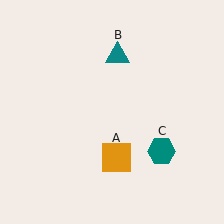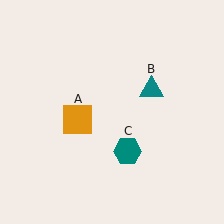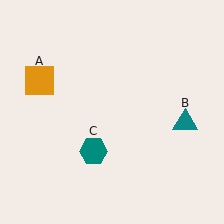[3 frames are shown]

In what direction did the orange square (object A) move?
The orange square (object A) moved up and to the left.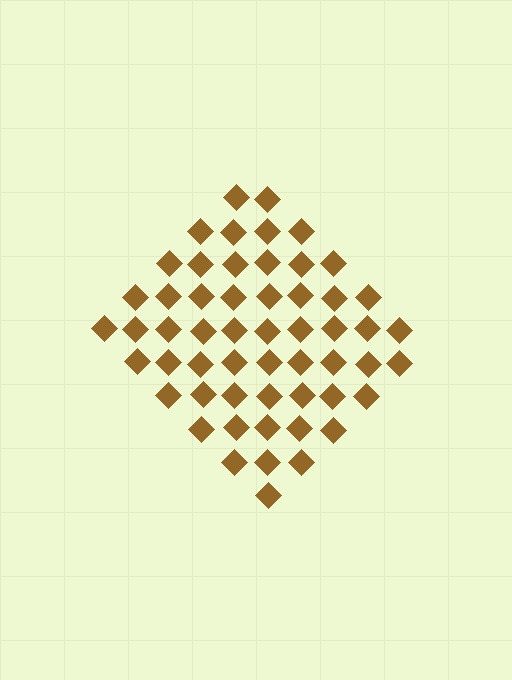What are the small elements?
The small elements are diamonds.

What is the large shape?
The large shape is a diamond.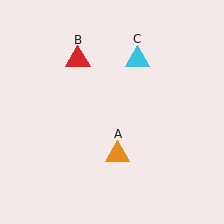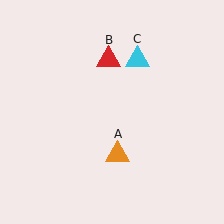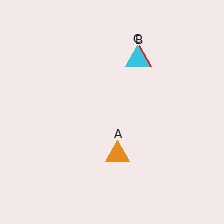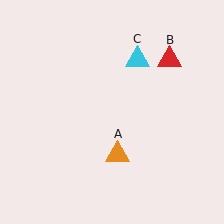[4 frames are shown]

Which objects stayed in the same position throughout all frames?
Orange triangle (object A) and cyan triangle (object C) remained stationary.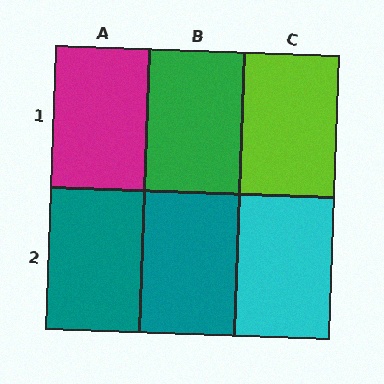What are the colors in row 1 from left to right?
Magenta, green, lime.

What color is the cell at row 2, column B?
Teal.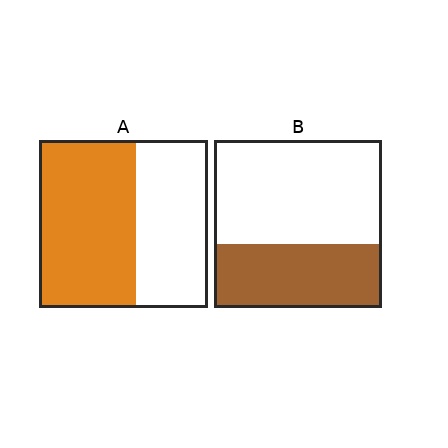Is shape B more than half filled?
No.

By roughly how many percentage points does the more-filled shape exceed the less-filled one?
By roughly 20 percentage points (A over B).